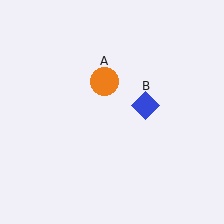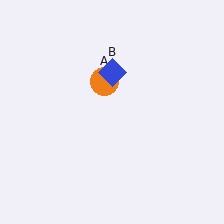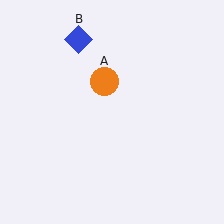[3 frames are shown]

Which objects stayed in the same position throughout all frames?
Orange circle (object A) remained stationary.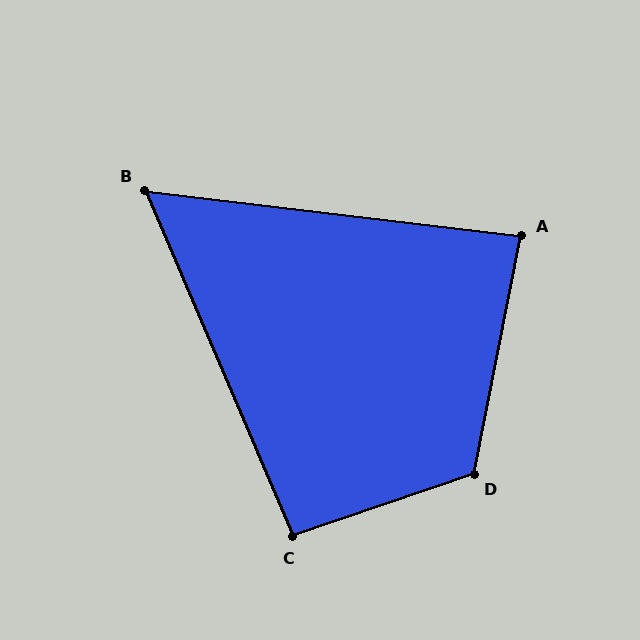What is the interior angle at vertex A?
Approximately 86 degrees (approximately right).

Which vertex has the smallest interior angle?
B, at approximately 60 degrees.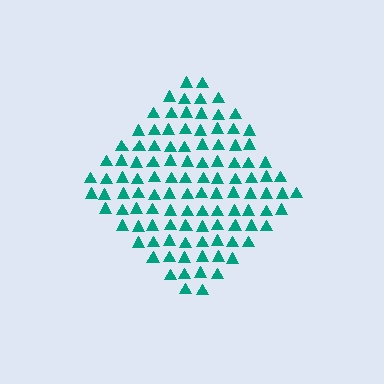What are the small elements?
The small elements are triangles.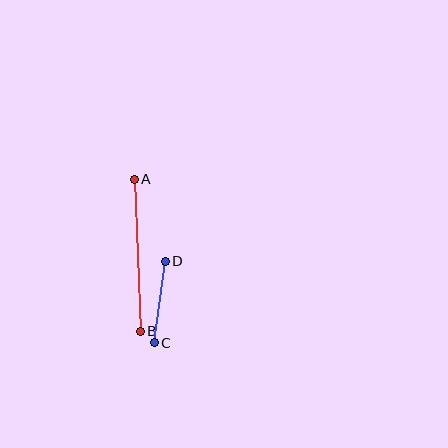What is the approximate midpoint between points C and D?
The midpoint is at approximately (160, 302) pixels.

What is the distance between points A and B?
The distance is approximately 152 pixels.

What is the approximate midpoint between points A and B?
The midpoint is at approximately (137, 255) pixels.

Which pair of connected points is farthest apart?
Points A and B are farthest apart.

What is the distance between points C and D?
The distance is approximately 82 pixels.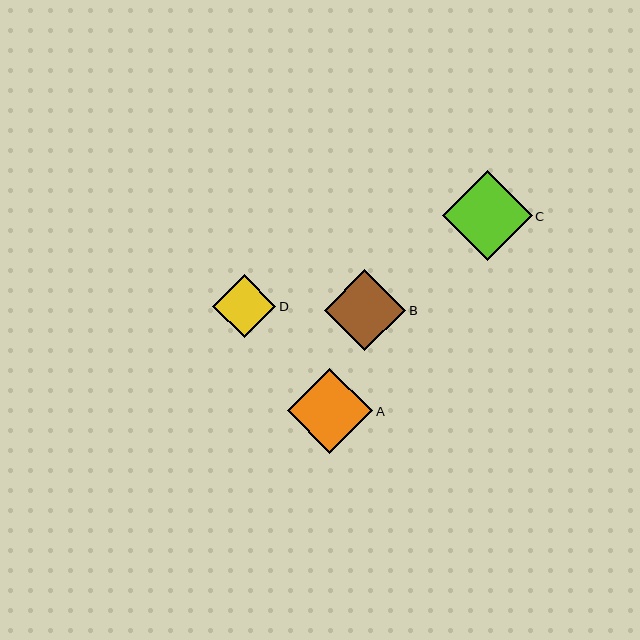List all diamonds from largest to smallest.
From largest to smallest: C, A, B, D.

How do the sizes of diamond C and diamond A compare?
Diamond C and diamond A are approximately the same size.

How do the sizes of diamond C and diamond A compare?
Diamond C and diamond A are approximately the same size.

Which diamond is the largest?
Diamond C is the largest with a size of approximately 90 pixels.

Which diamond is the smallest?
Diamond D is the smallest with a size of approximately 63 pixels.